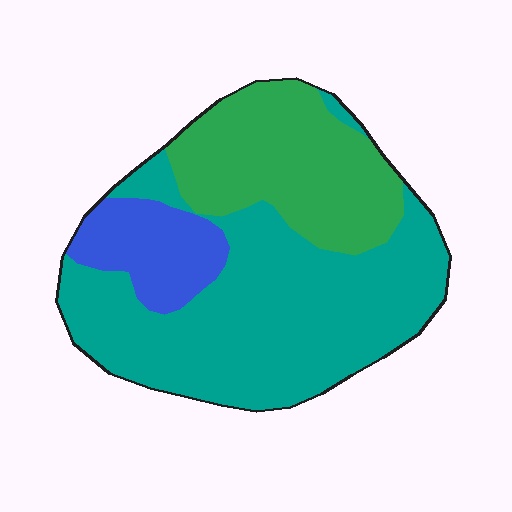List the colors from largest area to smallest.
From largest to smallest: teal, green, blue.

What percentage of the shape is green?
Green covers roughly 30% of the shape.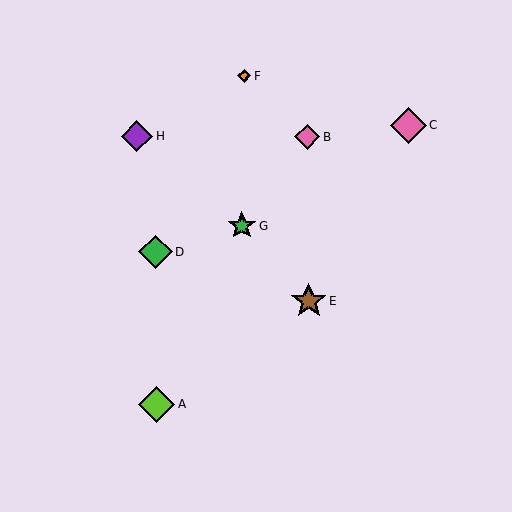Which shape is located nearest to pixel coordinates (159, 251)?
The green diamond (labeled D) at (155, 252) is nearest to that location.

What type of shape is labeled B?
Shape B is a pink diamond.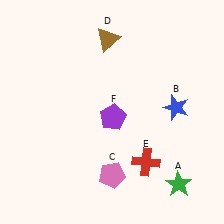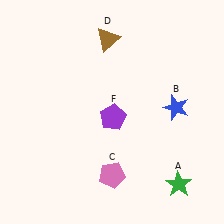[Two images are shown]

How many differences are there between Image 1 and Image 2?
There is 1 difference between the two images.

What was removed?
The red cross (E) was removed in Image 2.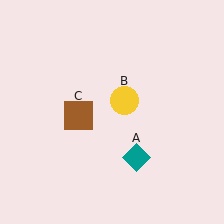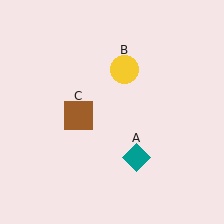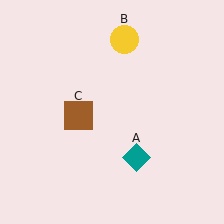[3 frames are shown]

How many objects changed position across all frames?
1 object changed position: yellow circle (object B).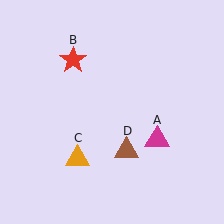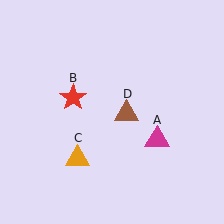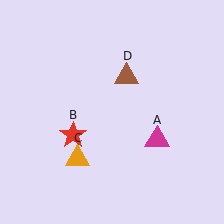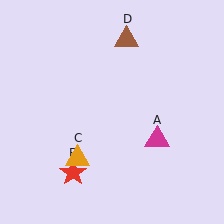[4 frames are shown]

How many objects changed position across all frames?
2 objects changed position: red star (object B), brown triangle (object D).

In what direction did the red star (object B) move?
The red star (object B) moved down.